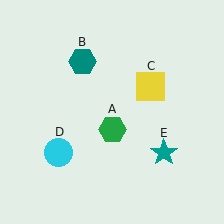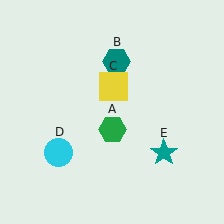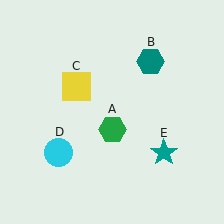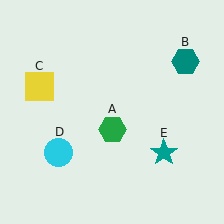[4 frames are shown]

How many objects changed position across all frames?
2 objects changed position: teal hexagon (object B), yellow square (object C).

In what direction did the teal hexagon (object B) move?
The teal hexagon (object B) moved right.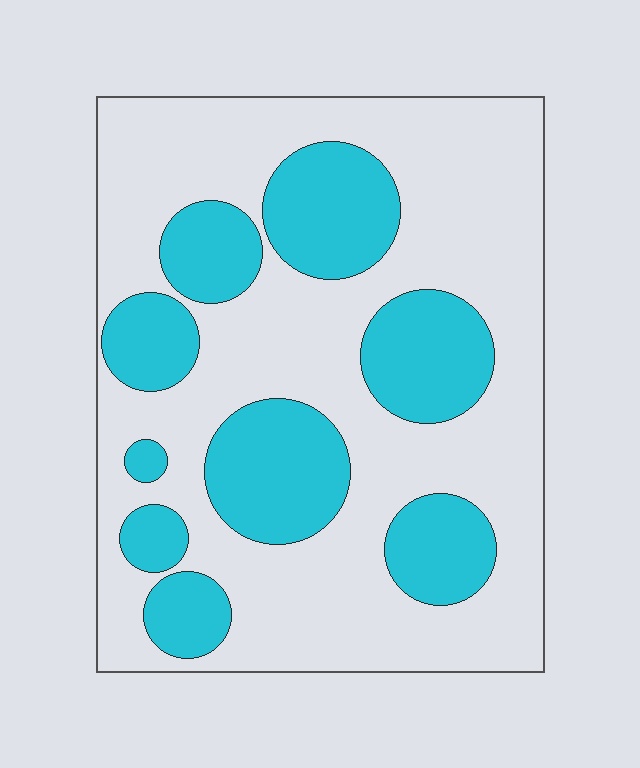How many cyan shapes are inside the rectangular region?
9.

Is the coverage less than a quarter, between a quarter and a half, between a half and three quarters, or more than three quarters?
Between a quarter and a half.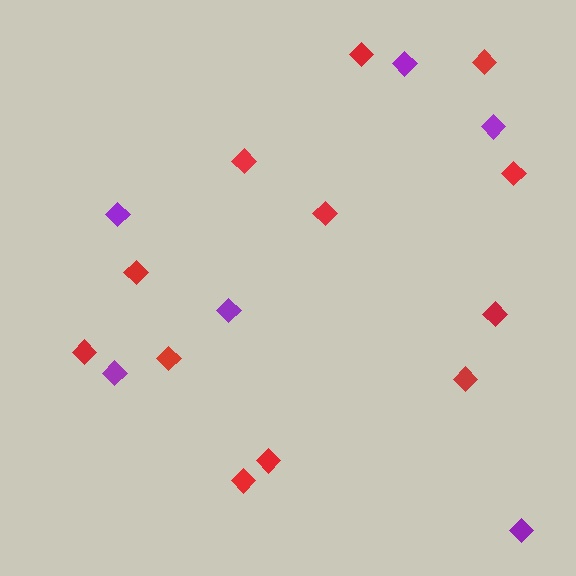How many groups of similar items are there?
There are 2 groups: one group of red diamonds (12) and one group of purple diamonds (6).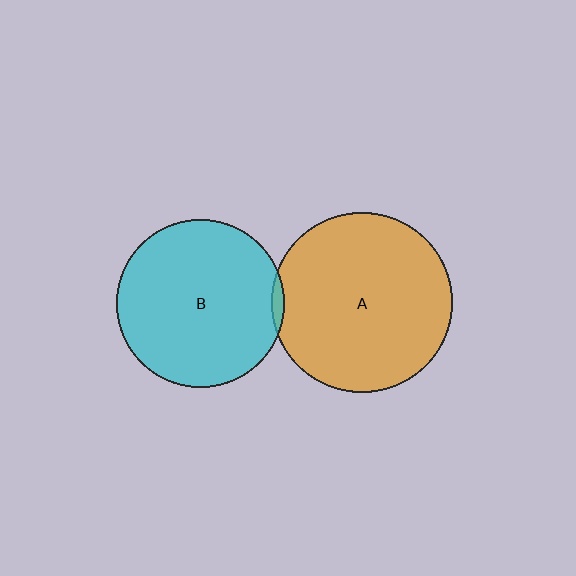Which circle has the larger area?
Circle A (orange).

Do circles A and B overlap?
Yes.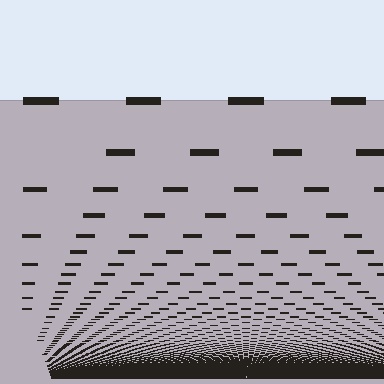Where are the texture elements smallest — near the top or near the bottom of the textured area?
Near the bottom.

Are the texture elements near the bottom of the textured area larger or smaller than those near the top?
Smaller. The gradient is inverted — elements near the bottom are smaller and denser.